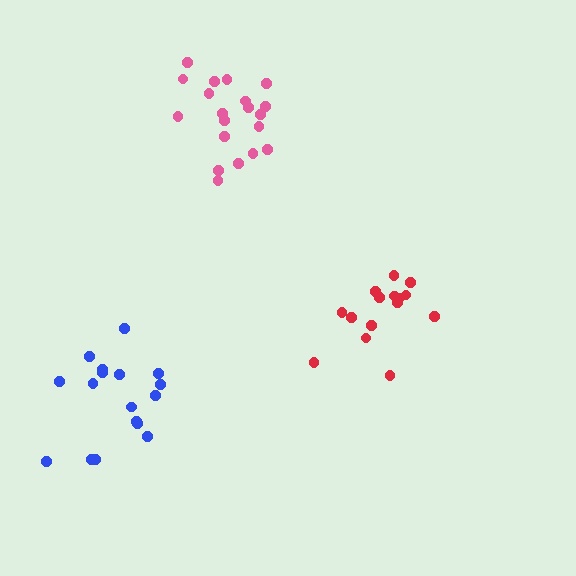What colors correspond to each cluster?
The clusters are colored: pink, red, blue.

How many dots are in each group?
Group 1: 20 dots, Group 2: 15 dots, Group 3: 17 dots (52 total).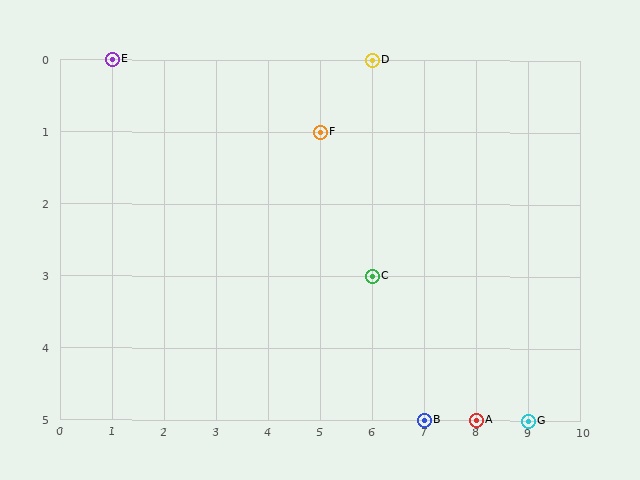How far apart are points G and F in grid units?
Points G and F are 4 columns and 4 rows apart (about 5.7 grid units diagonally).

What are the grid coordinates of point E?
Point E is at grid coordinates (1, 0).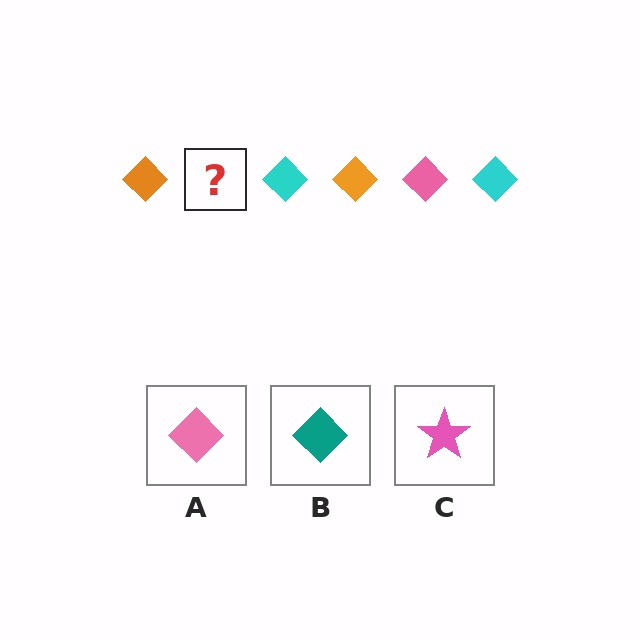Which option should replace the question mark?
Option A.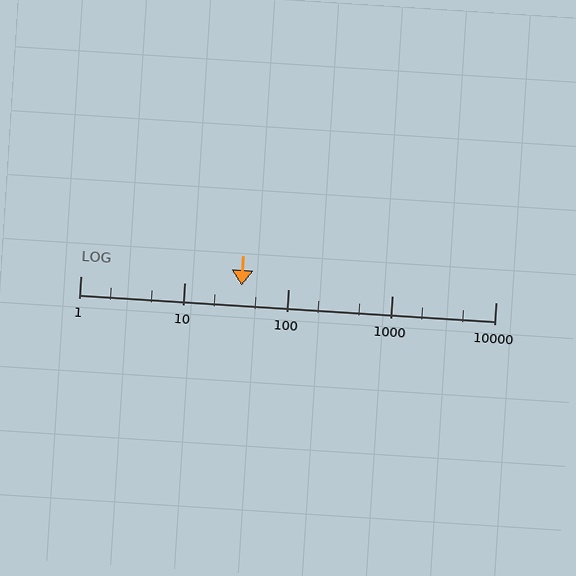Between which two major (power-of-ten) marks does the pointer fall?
The pointer is between 10 and 100.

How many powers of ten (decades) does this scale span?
The scale spans 4 decades, from 1 to 10000.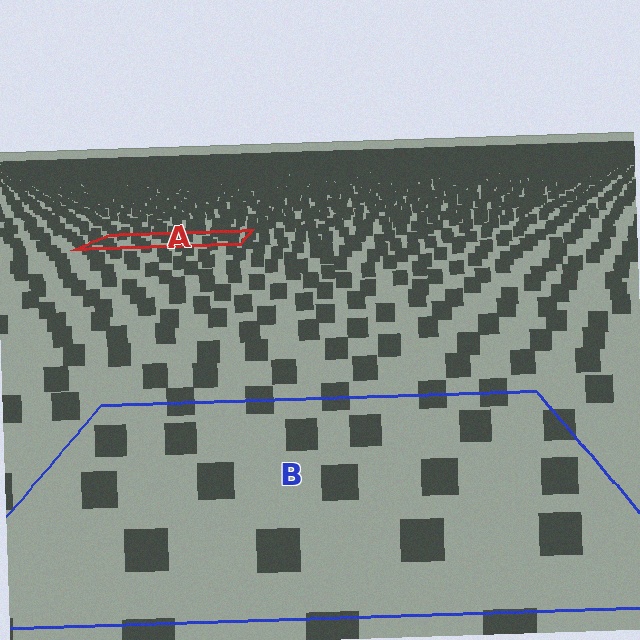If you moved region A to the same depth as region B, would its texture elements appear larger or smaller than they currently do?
They would appear larger. At a closer depth, the same texture elements are projected at a bigger on-screen size.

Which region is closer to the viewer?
Region B is closer. The texture elements there are larger and more spread out.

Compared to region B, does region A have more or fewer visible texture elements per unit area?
Region A has more texture elements per unit area — they are packed more densely because it is farther away.